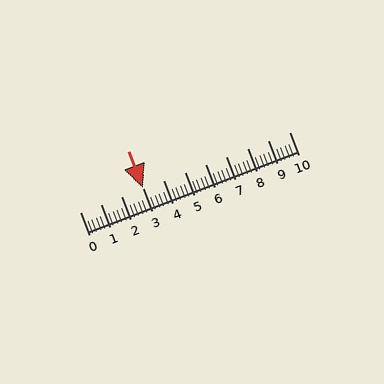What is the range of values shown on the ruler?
The ruler shows values from 0 to 10.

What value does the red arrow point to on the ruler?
The red arrow points to approximately 3.0.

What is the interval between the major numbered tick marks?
The major tick marks are spaced 1 units apart.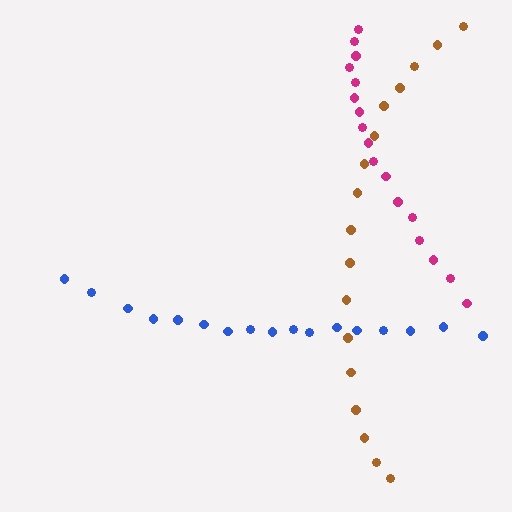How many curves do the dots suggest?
There are 3 distinct paths.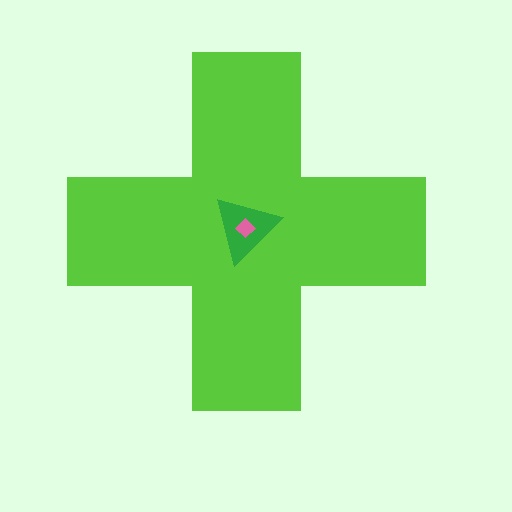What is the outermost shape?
The lime cross.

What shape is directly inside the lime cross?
The green triangle.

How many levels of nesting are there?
3.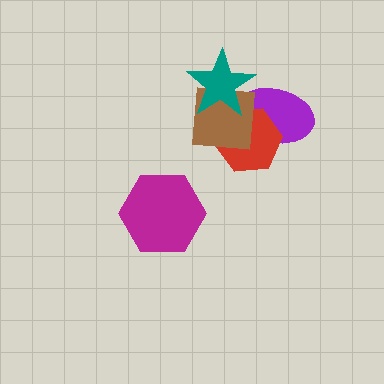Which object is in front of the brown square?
The teal star is in front of the brown square.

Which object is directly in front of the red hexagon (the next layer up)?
The brown square is directly in front of the red hexagon.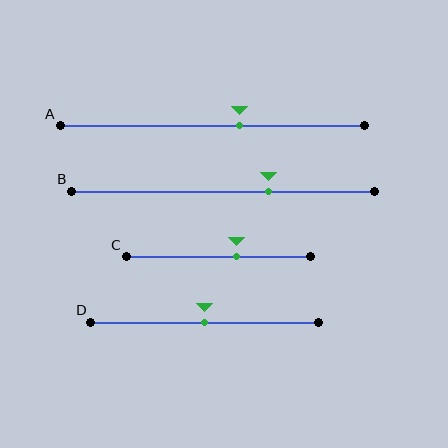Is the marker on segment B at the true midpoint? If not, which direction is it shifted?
No, the marker on segment B is shifted to the right by about 15% of the segment length.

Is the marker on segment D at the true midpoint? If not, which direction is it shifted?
Yes, the marker on segment D is at the true midpoint.